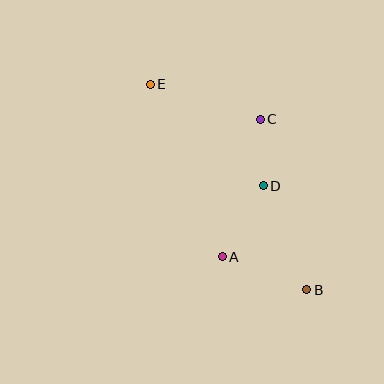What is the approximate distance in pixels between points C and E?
The distance between C and E is approximately 115 pixels.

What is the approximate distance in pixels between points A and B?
The distance between A and B is approximately 90 pixels.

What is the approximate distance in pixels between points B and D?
The distance between B and D is approximately 112 pixels.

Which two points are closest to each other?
Points C and D are closest to each other.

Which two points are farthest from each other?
Points B and E are farthest from each other.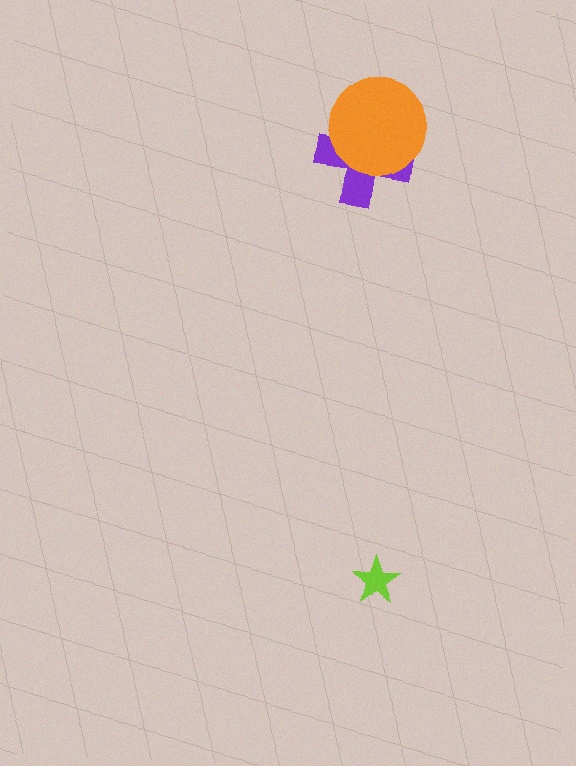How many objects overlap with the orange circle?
1 object overlaps with the orange circle.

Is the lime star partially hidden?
No, no other shape covers it.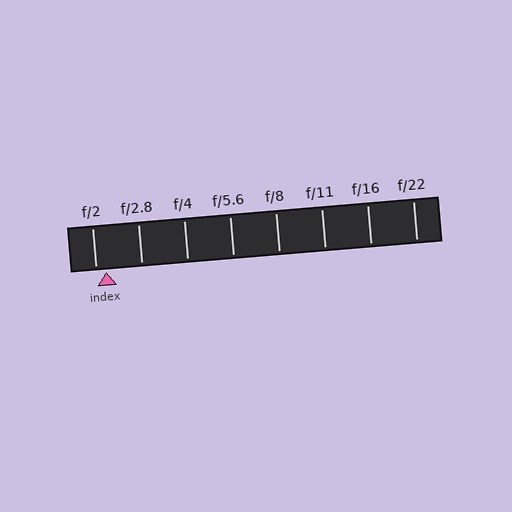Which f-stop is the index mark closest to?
The index mark is closest to f/2.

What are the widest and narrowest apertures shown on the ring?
The widest aperture shown is f/2 and the narrowest is f/22.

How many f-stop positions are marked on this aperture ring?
There are 8 f-stop positions marked.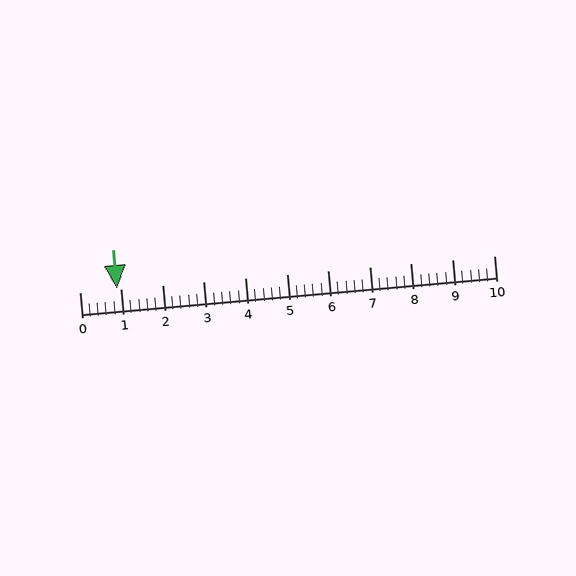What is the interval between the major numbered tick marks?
The major tick marks are spaced 1 units apart.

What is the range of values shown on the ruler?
The ruler shows values from 0 to 10.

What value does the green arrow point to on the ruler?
The green arrow points to approximately 0.9.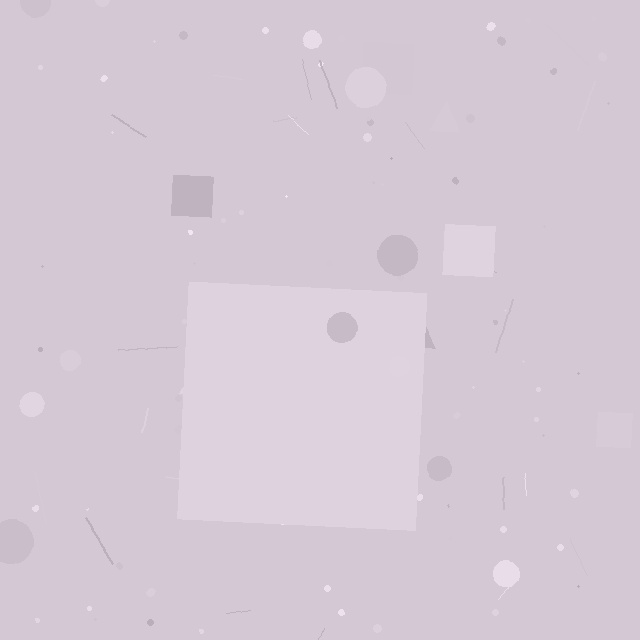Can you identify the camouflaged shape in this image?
The camouflaged shape is a square.